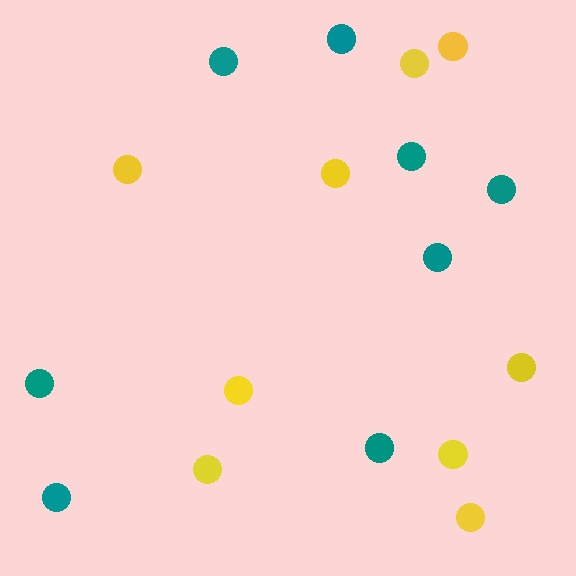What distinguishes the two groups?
There are 2 groups: one group of yellow circles (9) and one group of teal circles (8).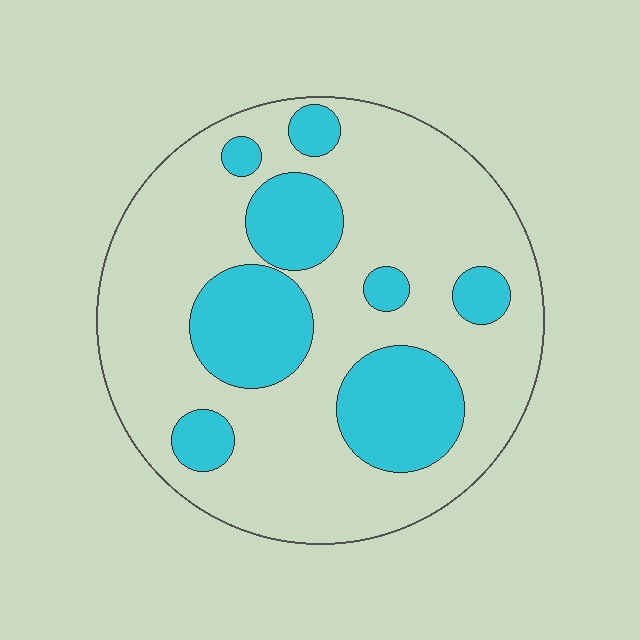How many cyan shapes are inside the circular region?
8.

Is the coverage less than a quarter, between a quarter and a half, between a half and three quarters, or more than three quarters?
Between a quarter and a half.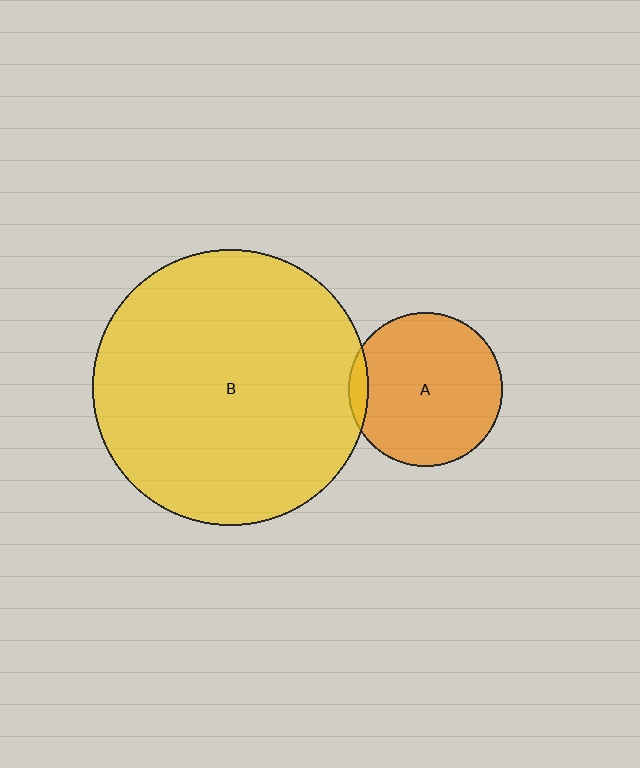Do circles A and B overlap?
Yes.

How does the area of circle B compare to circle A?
Approximately 3.2 times.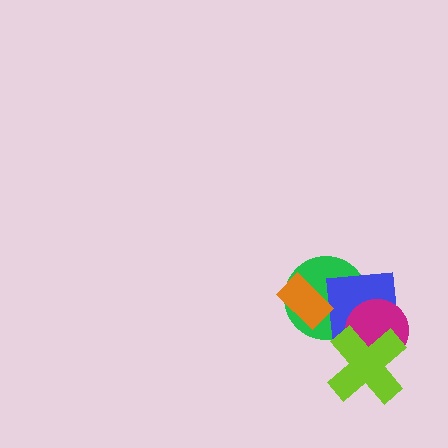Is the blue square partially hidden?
Yes, it is partially covered by another shape.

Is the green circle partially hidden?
Yes, it is partially covered by another shape.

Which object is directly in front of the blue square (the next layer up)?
The magenta circle is directly in front of the blue square.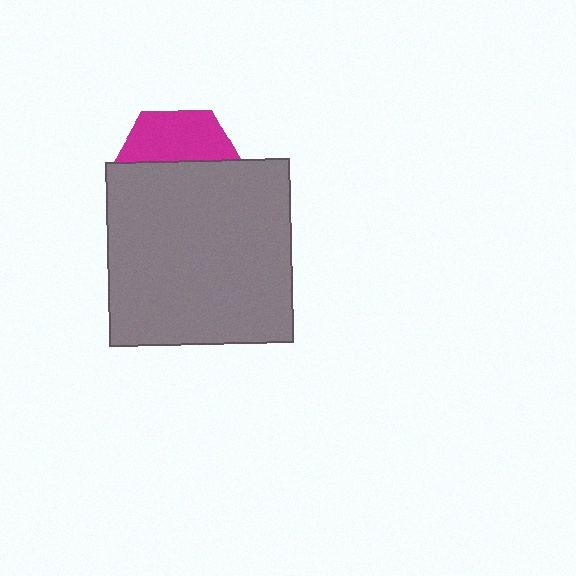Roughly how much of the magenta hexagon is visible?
A small part of it is visible (roughly 39%).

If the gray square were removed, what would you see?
You would see the complete magenta hexagon.